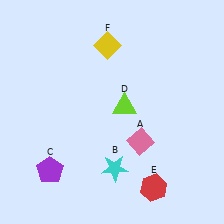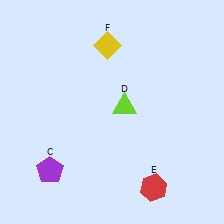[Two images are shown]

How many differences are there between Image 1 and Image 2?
There are 2 differences between the two images.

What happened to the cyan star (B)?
The cyan star (B) was removed in Image 2. It was in the bottom-right area of Image 1.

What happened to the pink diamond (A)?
The pink diamond (A) was removed in Image 2. It was in the bottom-right area of Image 1.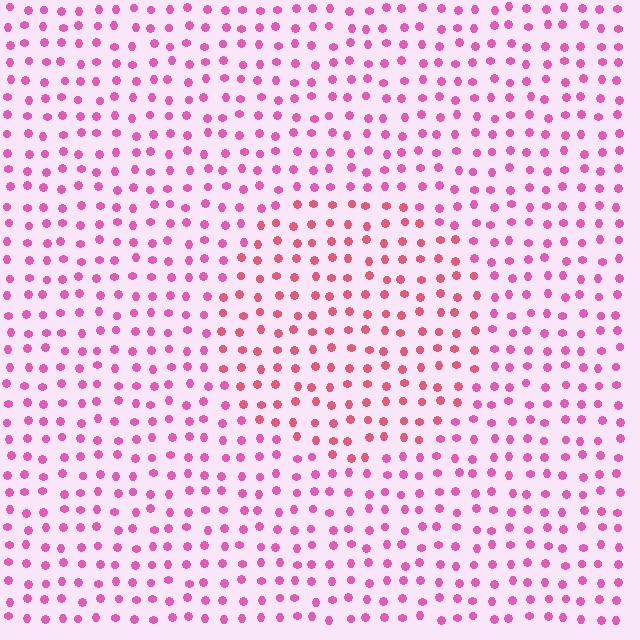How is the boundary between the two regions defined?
The boundary is defined purely by a slight shift in hue (about 27 degrees). Spacing, size, and orientation are identical on both sides.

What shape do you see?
I see a circle.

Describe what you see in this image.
The image is filled with small pink elements in a uniform arrangement. A circle-shaped region is visible where the elements are tinted to a slightly different hue, forming a subtle color boundary.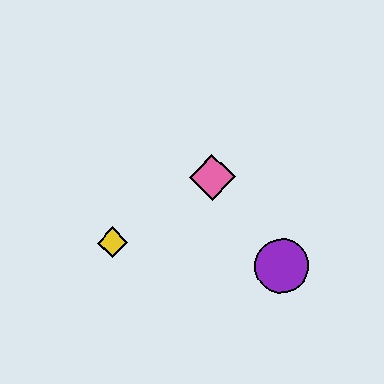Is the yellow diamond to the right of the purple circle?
No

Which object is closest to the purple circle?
The pink diamond is closest to the purple circle.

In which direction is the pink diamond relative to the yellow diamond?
The pink diamond is to the right of the yellow diamond.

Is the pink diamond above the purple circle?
Yes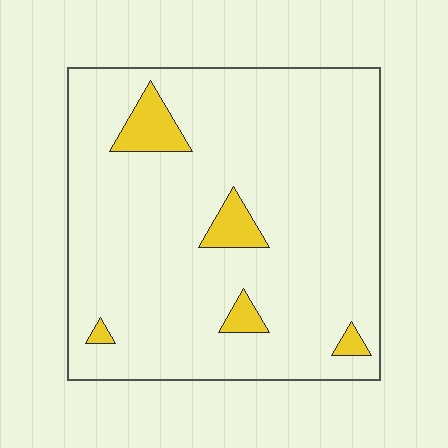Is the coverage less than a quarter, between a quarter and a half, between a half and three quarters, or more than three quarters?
Less than a quarter.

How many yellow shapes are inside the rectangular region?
5.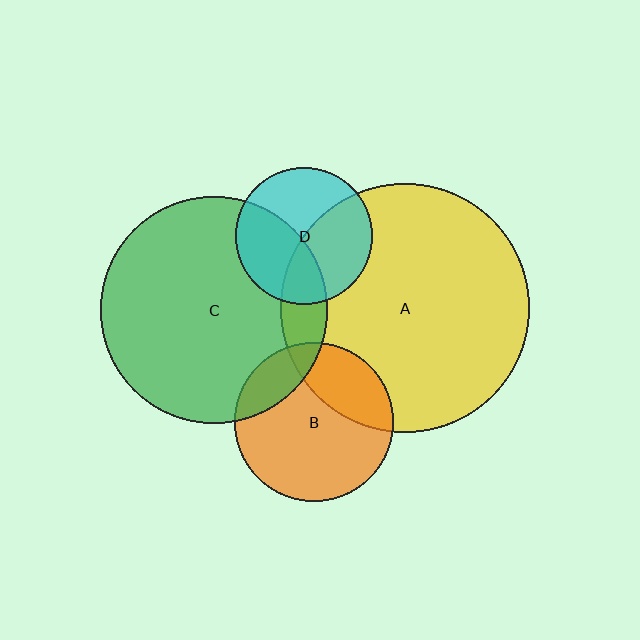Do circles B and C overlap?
Yes.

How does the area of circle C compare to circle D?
Approximately 2.7 times.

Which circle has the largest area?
Circle A (yellow).